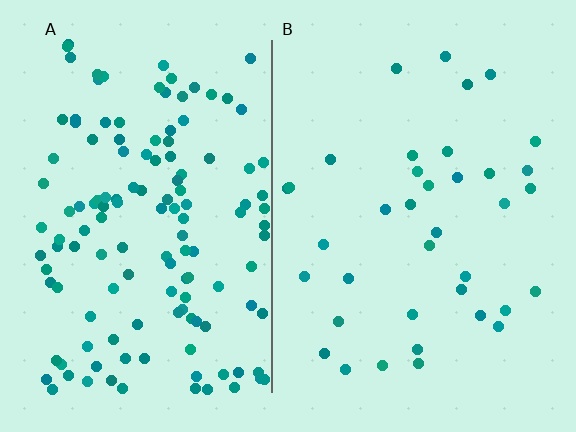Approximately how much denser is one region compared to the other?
Approximately 3.6× — region A over region B.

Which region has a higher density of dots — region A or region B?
A (the left).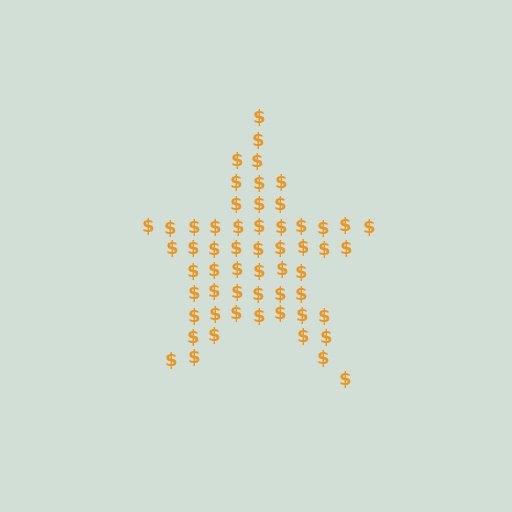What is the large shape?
The large shape is a star.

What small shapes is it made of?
It is made of small dollar signs.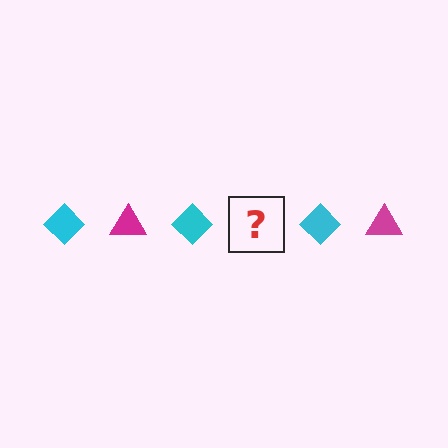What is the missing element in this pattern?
The missing element is a magenta triangle.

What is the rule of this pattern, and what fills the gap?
The rule is that the pattern alternates between cyan diamond and magenta triangle. The gap should be filled with a magenta triangle.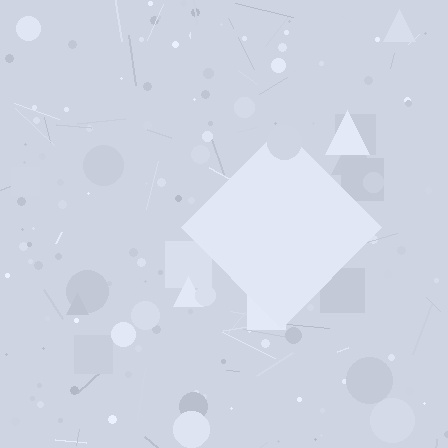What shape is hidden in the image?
A diamond is hidden in the image.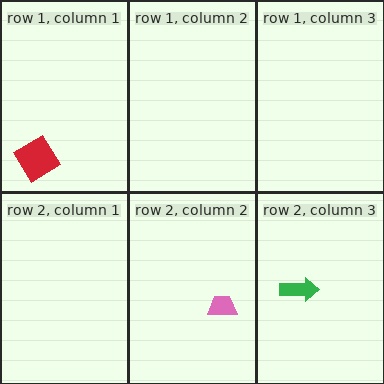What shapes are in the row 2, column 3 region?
The green arrow.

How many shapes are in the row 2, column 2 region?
1.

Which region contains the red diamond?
The row 1, column 1 region.